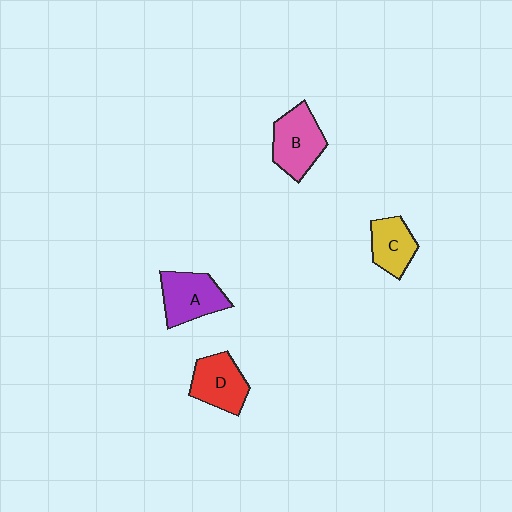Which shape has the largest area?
Shape B (pink).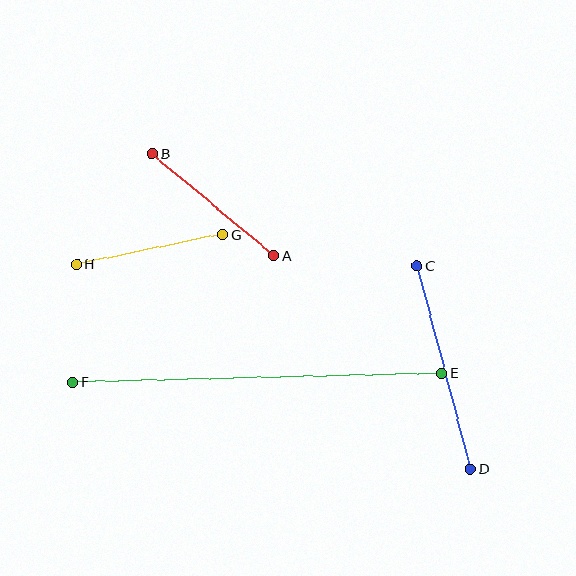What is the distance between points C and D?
The distance is approximately 210 pixels.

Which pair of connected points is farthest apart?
Points E and F are farthest apart.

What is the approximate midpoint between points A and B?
The midpoint is at approximately (213, 205) pixels.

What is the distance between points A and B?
The distance is approximately 159 pixels.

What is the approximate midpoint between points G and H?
The midpoint is at approximately (150, 249) pixels.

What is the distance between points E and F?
The distance is approximately 370 pixels.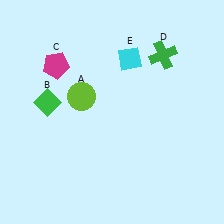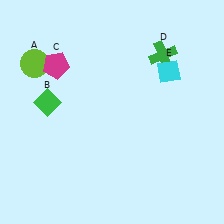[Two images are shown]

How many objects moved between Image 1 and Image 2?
2 objects moved between the two images.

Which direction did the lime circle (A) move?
The lime circle (A) moved left.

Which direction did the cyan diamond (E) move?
The cyan diamond (E) moved right.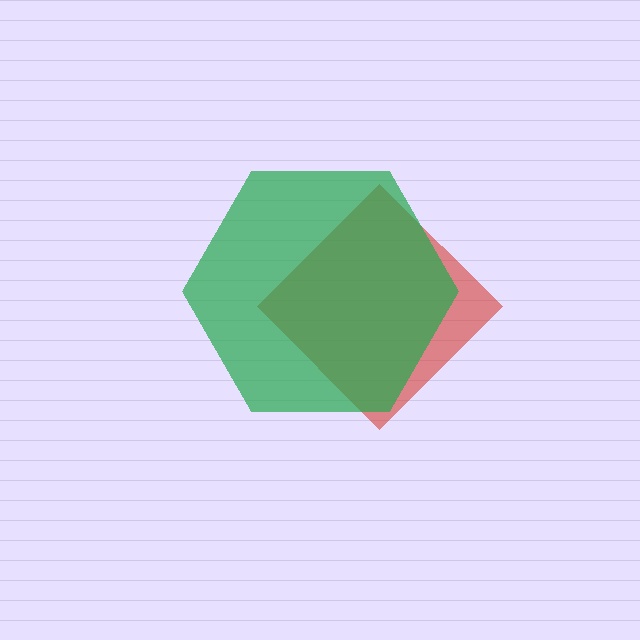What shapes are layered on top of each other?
The layered shapes are: a red diamond, a green hexagon.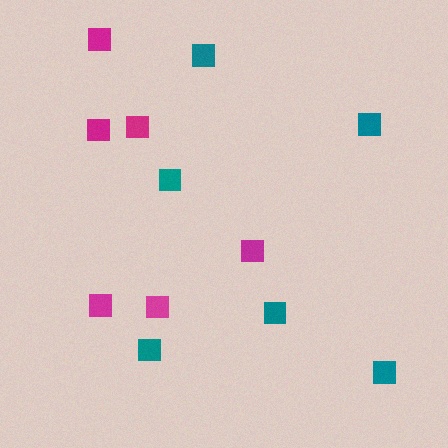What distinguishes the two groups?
There are 2 groups: one group of magenta squares (6) and one group of teal squares (6).